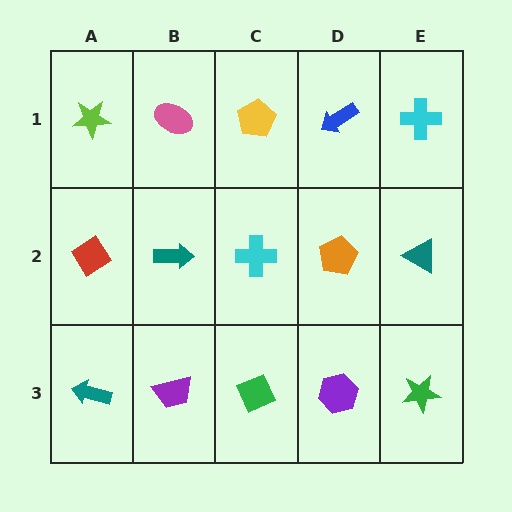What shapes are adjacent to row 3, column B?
A teal arrow (row 2, column B), a teal arrow (row 3, column A), a green diamond (row 3, column C).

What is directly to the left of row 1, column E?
A blue arrow.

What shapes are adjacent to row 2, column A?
A lime star (row 1, column A), a teal arrow (row 3, column A), a teal arrow (row 2, column B).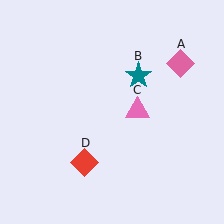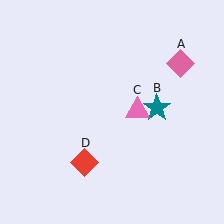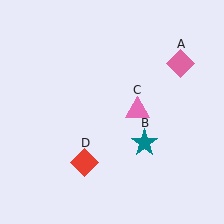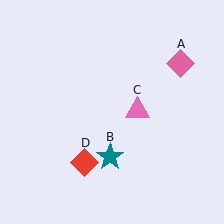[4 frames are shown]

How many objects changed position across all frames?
1 object changed position: teal star (object B).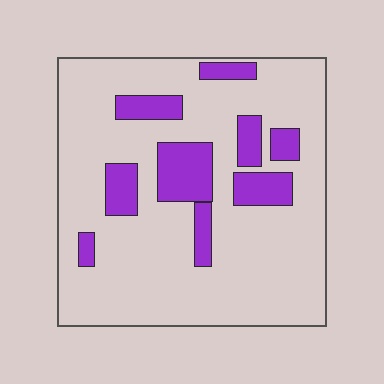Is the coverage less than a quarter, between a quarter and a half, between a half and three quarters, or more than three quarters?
Less than a quarter.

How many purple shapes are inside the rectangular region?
9.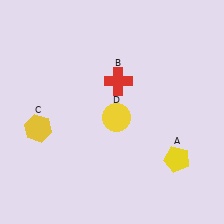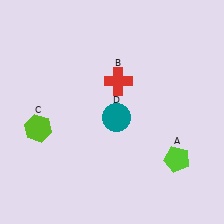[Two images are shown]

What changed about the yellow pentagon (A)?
In Image 1, A is yellow. In Image 2, it changed to lime.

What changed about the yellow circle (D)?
In Image 1, D is yellow. In Image 2, it changed to teal.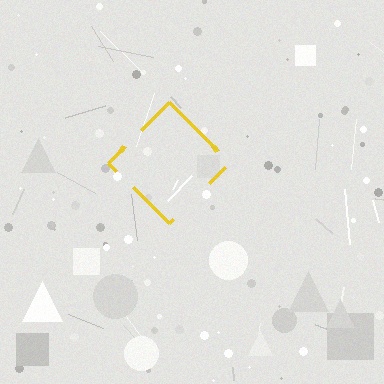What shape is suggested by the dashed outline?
The dashed outline suggests a diamond.